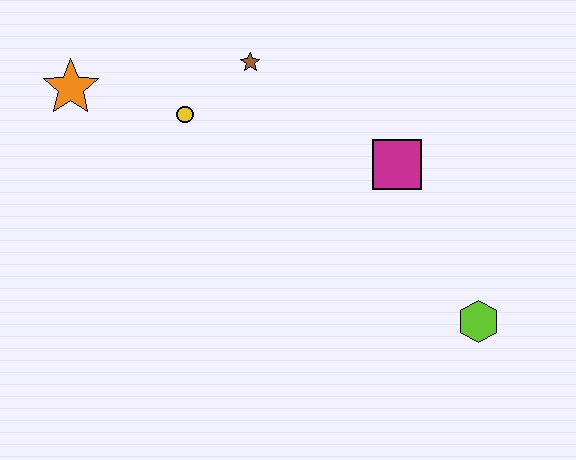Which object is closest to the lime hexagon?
The magenta square is closest to the lime hexagon.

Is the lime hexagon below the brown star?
Yes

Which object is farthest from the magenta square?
The orange star is farthest from the magenta square.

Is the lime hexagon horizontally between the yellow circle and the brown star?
No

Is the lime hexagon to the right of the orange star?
Yes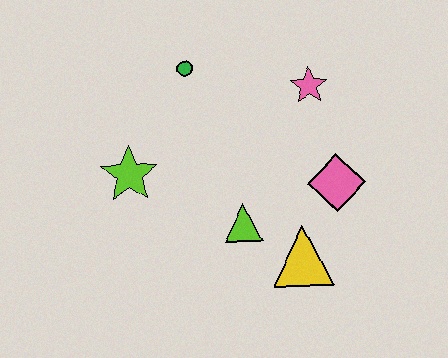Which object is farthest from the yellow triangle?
The green circle is farthest from the yellow triangle.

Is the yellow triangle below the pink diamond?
Yes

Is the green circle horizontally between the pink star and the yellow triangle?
No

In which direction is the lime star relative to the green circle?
The lime star is below the green circle.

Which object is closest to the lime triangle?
The yellow triangle is closest to the lime triangle.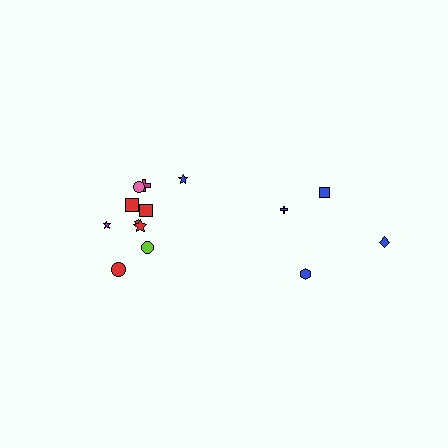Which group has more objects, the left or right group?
The left group.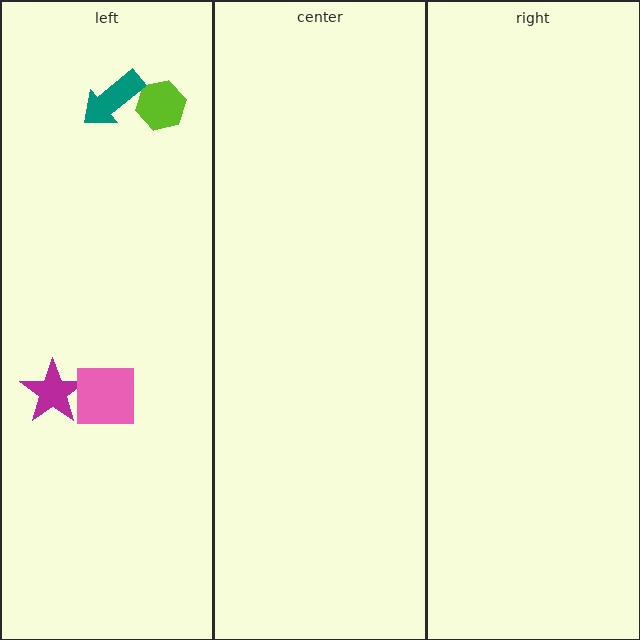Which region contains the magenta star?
The left region.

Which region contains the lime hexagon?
The left region.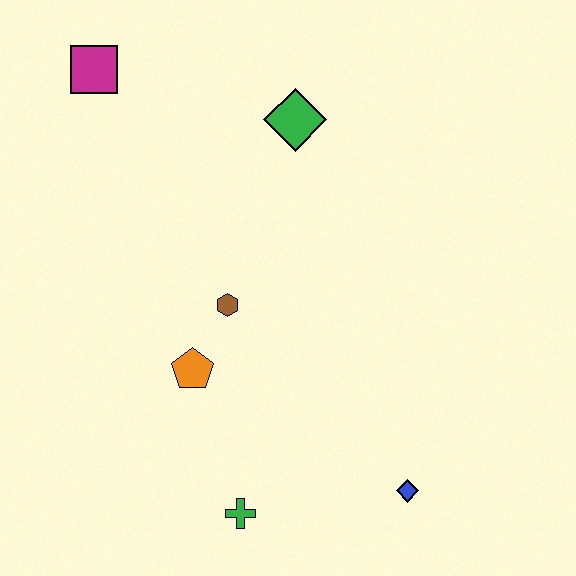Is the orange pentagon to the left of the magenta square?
No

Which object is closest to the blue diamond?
The green cross is closest to the blue diamond.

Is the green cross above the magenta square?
No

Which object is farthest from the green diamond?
The green cross is farthest from the green diamond.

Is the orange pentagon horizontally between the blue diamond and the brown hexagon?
No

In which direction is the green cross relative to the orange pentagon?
The green cross is below the orange pentagon.